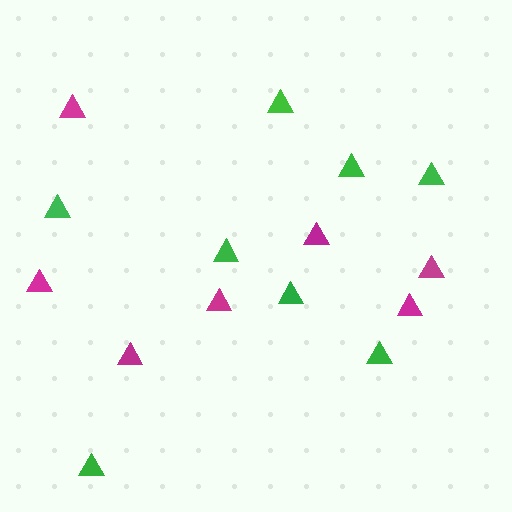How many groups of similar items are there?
There are 2 groups: one group of green triangles (8) and one group of magenta triangles (7).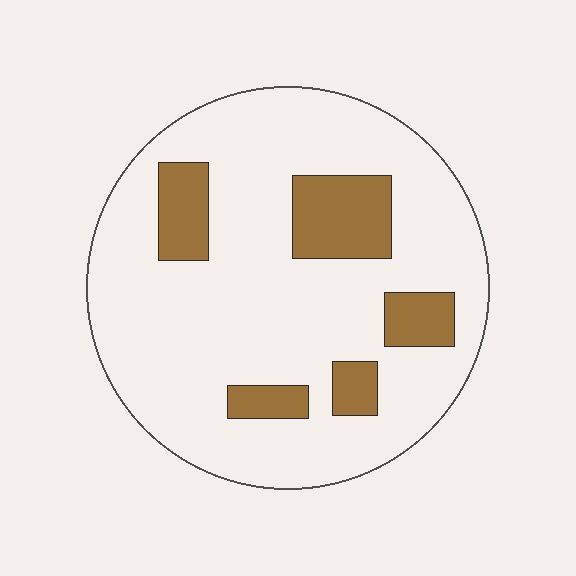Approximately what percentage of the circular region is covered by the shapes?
Approximately 20%.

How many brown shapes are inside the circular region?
5.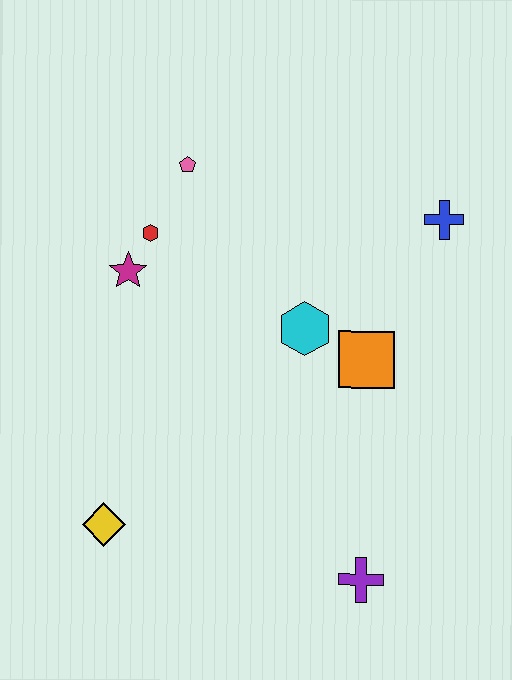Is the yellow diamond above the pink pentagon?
No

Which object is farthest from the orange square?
The yellow diamond is farthest from the orange square.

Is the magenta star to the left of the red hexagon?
Yes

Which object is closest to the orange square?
The cyan hexagon is closest to the orange square.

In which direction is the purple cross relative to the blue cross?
The purple cross is below the blue cross.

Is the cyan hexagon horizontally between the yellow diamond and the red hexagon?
No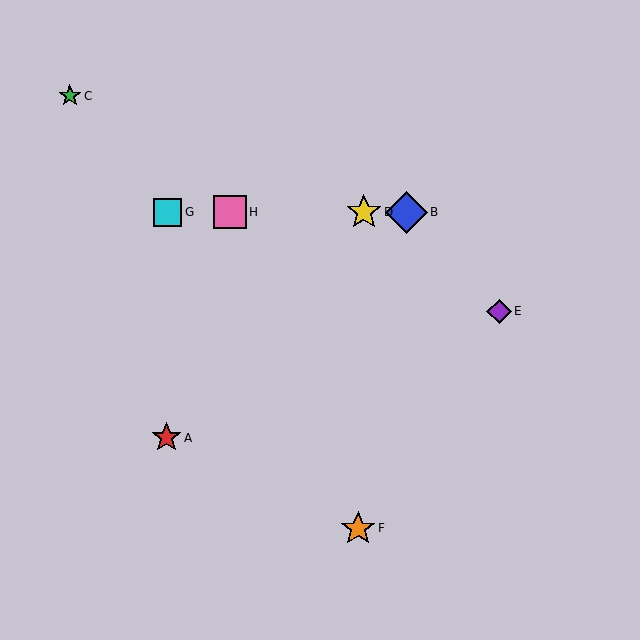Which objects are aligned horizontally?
Objects B, D, G, H are aligned horizontally.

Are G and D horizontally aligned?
Yes, both are at y≈212.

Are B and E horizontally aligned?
No, B is at y≈212 and E is at y≈312.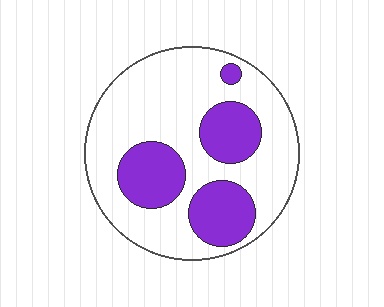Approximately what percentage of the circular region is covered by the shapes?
Approximately 30%.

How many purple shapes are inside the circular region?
4.